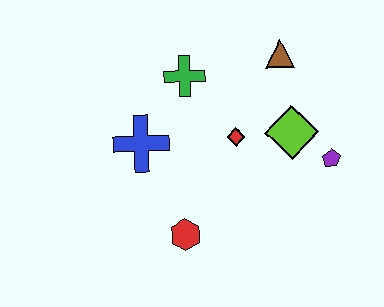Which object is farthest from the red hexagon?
The brown triangle is farthest from the red hexagon.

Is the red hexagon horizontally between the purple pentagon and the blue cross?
Yes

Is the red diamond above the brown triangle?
No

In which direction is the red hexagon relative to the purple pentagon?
The red hexagon is to the left of the purple pentagon.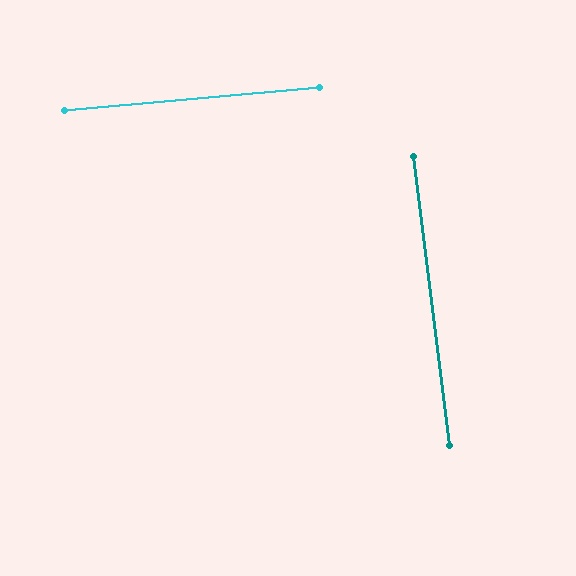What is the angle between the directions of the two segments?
Approximately 88 degrees.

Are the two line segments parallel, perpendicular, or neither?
Perpendicular — they meet at approximately 88°.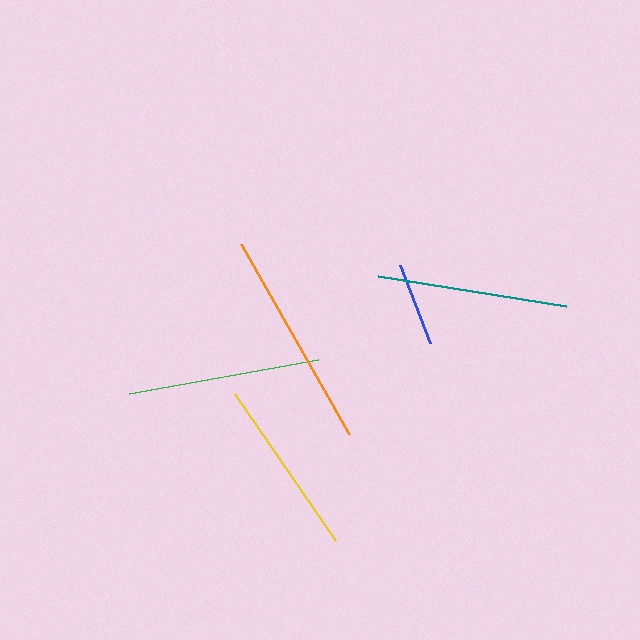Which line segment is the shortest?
The blue line is the shortest at approximately 83 pixels.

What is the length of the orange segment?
The orange segment is approximately 218 pixels long.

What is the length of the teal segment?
The teal segment is approximately 190 pixels long.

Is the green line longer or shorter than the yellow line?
The green line is longer than the yellow line.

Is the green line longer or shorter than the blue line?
The green line is longer than the blue line.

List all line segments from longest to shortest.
From longest to shortest: orange, green, teal, yellow, blue.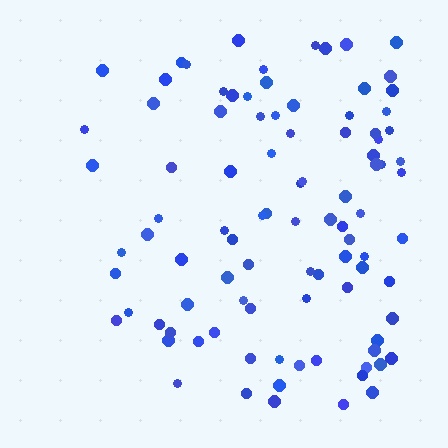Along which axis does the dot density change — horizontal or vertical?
Horizontal.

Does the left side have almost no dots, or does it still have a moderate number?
Still a moderate number, just noticeably fewer than the right.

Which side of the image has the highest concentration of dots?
The right.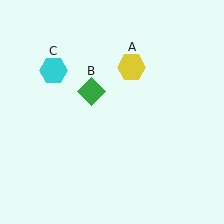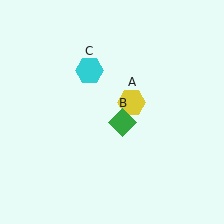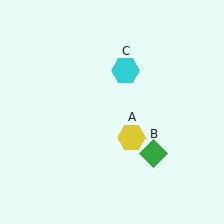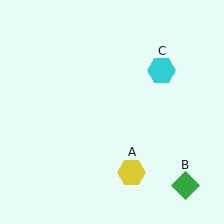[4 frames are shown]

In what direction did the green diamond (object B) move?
The green diamond (object B) moved down and to the right.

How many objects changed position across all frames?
3 objects changed position: yellow hexagon (object A), green diamond (object B), cyan hexagon (object C).